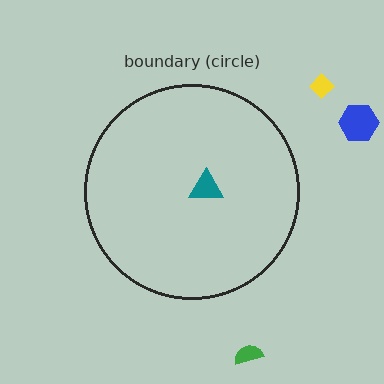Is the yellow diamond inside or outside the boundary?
Outside.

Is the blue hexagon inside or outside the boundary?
Outside.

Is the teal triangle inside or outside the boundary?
Inside.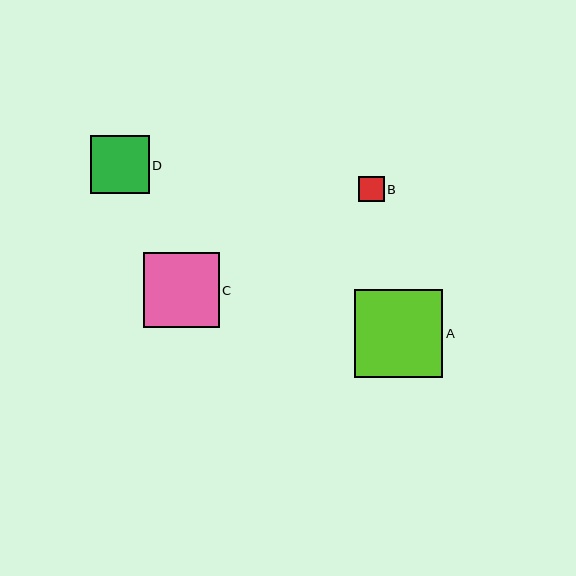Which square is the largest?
Square A is the largest with a size of approximately 88 pixels.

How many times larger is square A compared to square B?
Square A is approximately 3.5 times the size of square B.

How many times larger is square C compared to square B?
Square C is approximately 3.0 times the size of square B.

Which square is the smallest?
Square B is the smallest with a size of approximately 26 pixels.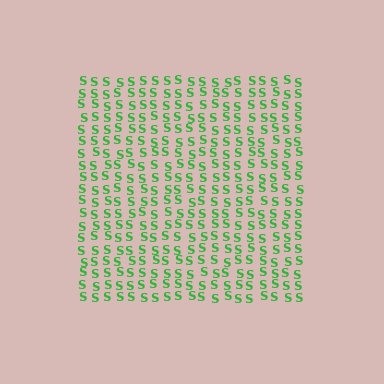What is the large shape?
The large shape is a square.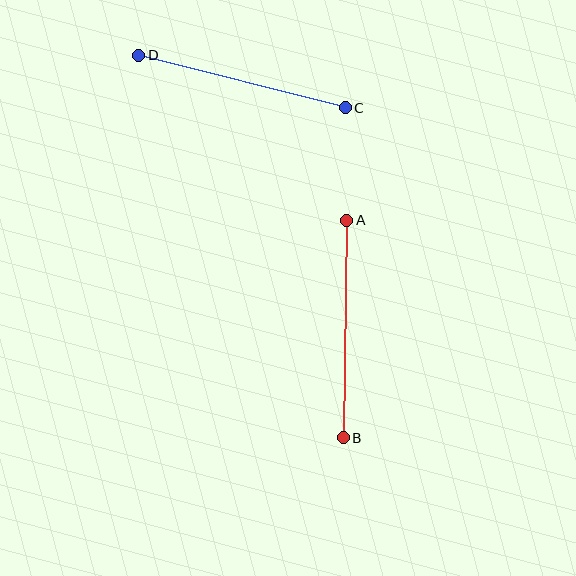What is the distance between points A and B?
The distance is approximately 218 pixels.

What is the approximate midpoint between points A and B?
The midpoint is at approximately (345, 329) pixels.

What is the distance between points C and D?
The distance is approximately 213 pixels.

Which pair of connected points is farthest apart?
Points A and B are farthest apart.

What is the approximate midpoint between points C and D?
The midpoint is at approximately (242, 81) pixels.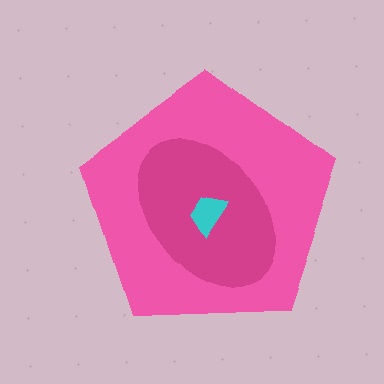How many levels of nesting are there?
3.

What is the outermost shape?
The pink pentagon.